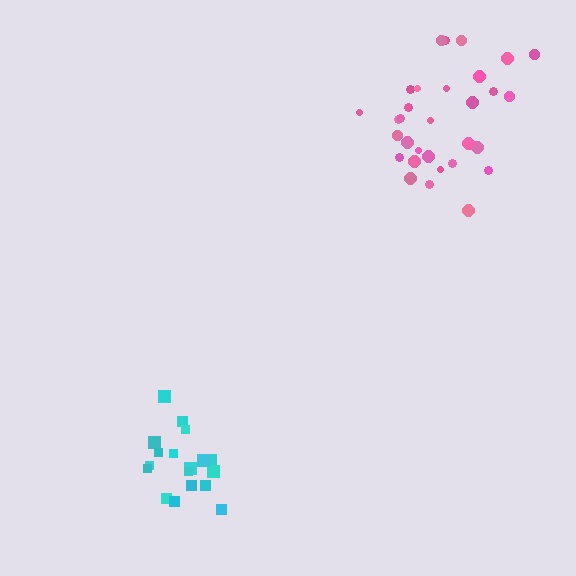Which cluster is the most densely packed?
Cyan.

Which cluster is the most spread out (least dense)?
Pink.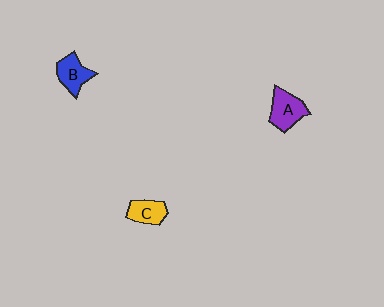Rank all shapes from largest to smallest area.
From largest to smallest: A (purple), B (blue), C (yellow).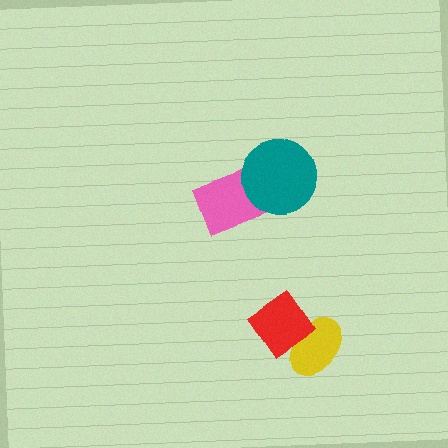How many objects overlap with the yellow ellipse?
1 object overlaps with the yellow ellipse.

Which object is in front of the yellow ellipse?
The red diamond is in front of the yellow ellipse.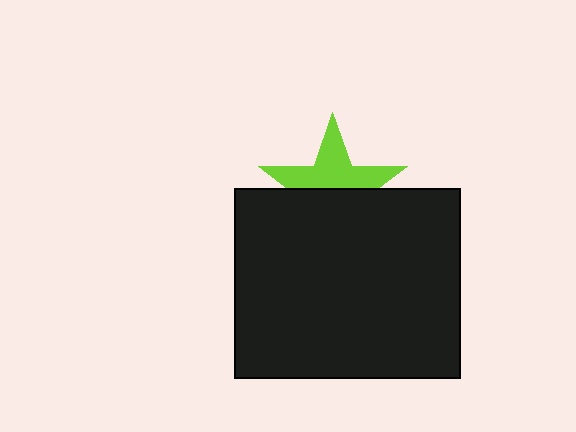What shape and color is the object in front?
The object in front is a black rectangle.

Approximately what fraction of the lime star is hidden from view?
Roughly 50% of the lime star is hidden behind the black rectangle.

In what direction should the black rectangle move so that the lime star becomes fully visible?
The black rectangle should move down. That is the shortest direction to clear the overlap and leave the lime star fully visible.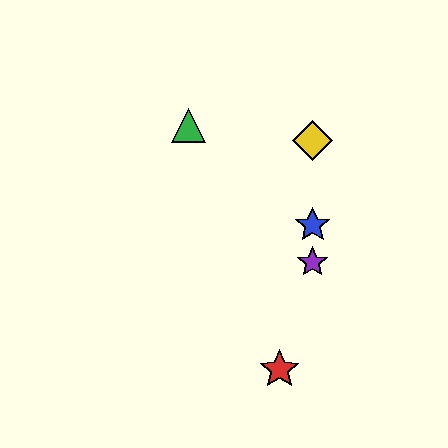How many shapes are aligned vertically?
3 shapes (the blue star, the yellow diamond, the purple star) are aligned vertically.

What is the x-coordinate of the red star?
The red star is at x≈279.